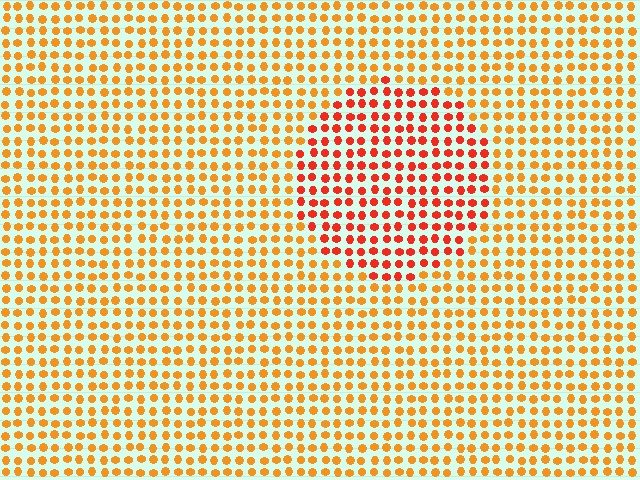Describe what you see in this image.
The image is filled with small orange elements in a uniform arrangement. A circle-shaped region is visible where the elements are tinted to a slightly different hue, forming a subtle color boundary.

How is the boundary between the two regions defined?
The boundary is defined purely by a slight shift in hue (about 30 degrees). Spacing, size, and orientation are identical on both sides.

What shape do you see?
I see a circle.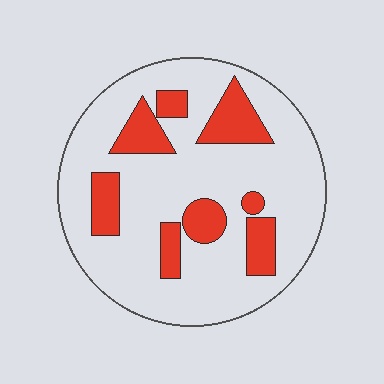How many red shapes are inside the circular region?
8.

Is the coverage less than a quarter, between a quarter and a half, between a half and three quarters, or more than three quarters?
Less than a quarter.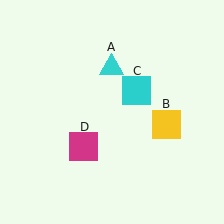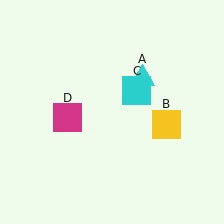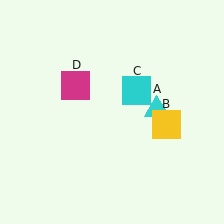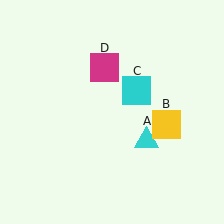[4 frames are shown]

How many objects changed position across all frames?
2 objects changed position: cyan triangle (object A), magenta square (object D).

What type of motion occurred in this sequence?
The cyan triangle (object A), magenta square (object D) rotated clockwise around the center of the scene.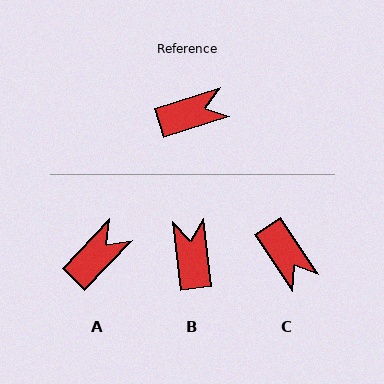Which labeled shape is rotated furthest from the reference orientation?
B, about 79 degrees away.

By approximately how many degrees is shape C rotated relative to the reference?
Approximately 74 degrees clockwise.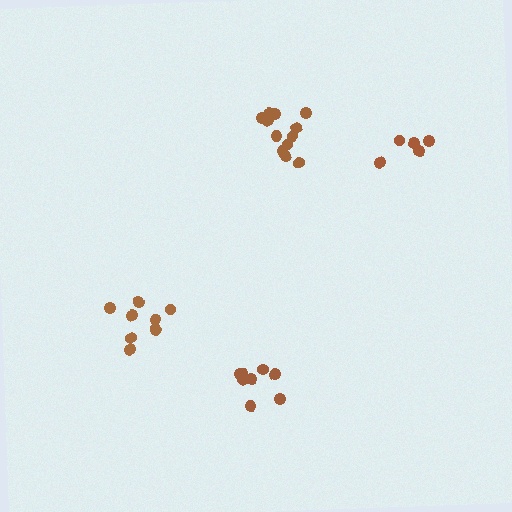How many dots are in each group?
Group 1: 12 dots, Group 2: 8 dots, Group 3: 8 dots, Group 4: 6 dots (34 total).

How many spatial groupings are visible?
There are 4 spatial groupings.